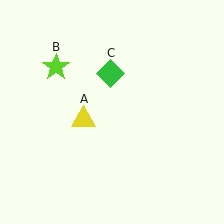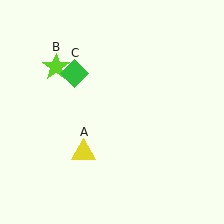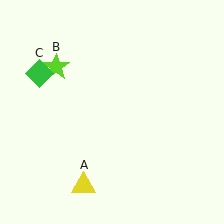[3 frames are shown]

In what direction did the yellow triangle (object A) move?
The yellow triangle (object A) moved down.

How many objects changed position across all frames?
2 objects changed position: yellow triangle (object A), green diamond (object C).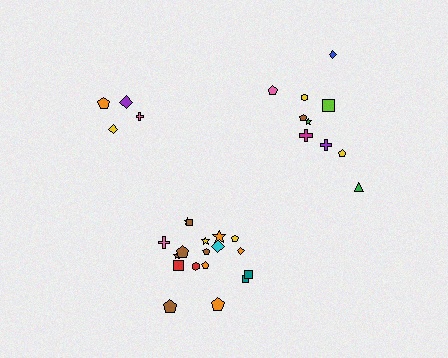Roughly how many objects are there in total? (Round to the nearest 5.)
Roughly 30 objects in total.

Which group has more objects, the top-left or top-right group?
The top-right group.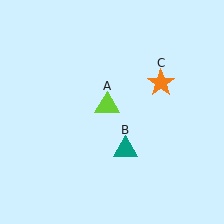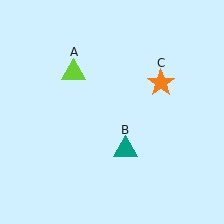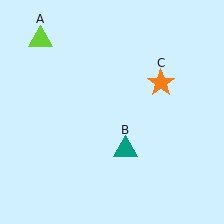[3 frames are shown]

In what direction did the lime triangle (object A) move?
The lime triangle (object A) moved up and to the left.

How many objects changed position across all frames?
1 object changed position: lime triangle (object A).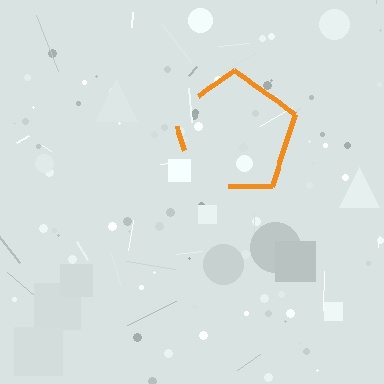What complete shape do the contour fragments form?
The contour fragments form a pentagon.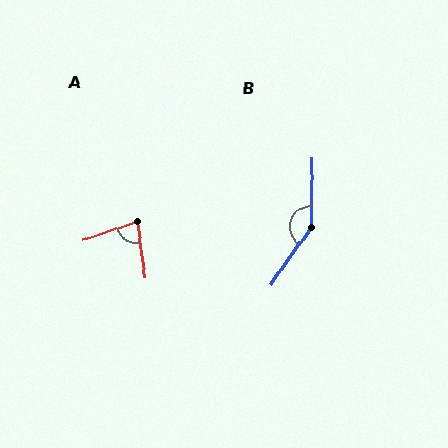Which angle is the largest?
B, at approximately 145 degrees.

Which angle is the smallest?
A, at approximately 78 degrees.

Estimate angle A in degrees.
Approximately 78 degrees.